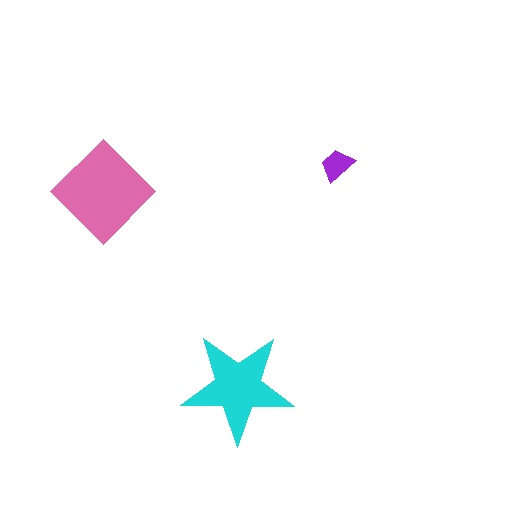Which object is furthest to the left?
The pink diamond is leftmost.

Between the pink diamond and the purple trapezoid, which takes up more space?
The pink diamond.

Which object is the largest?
The pink diamond.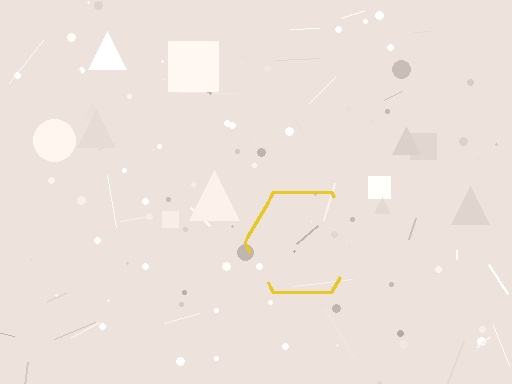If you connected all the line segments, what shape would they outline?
They would outline a hexagon.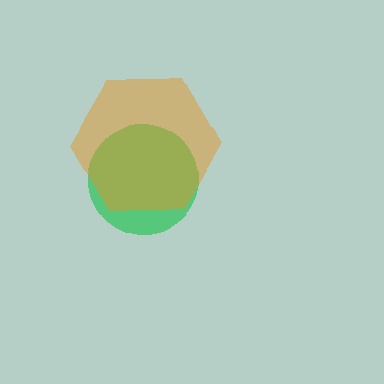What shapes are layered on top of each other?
The layered shapes are: a green circle, an orange hexagon.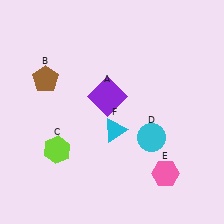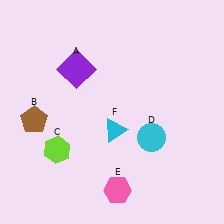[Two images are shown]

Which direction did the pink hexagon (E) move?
The pink hexagon (E) moved left.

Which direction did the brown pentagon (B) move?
The brown pentagon (B) moved down.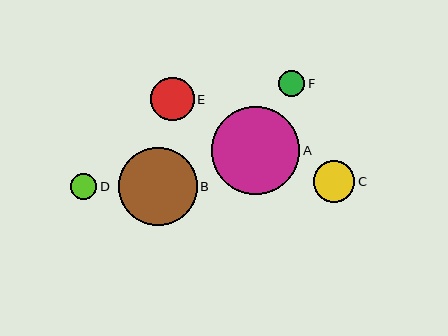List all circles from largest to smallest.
From largest to smallest: A, B, E, C, D, F.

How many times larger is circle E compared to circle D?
Circle E is approximately 1.7 times the size of circle D.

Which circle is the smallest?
Circle F is the smallest with a size of approximately 26 pixels.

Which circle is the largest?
Circle A is the largest with a size of approximately 88 pixels.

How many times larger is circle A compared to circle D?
Circle A is approximately 3.3 times the size of circle D.